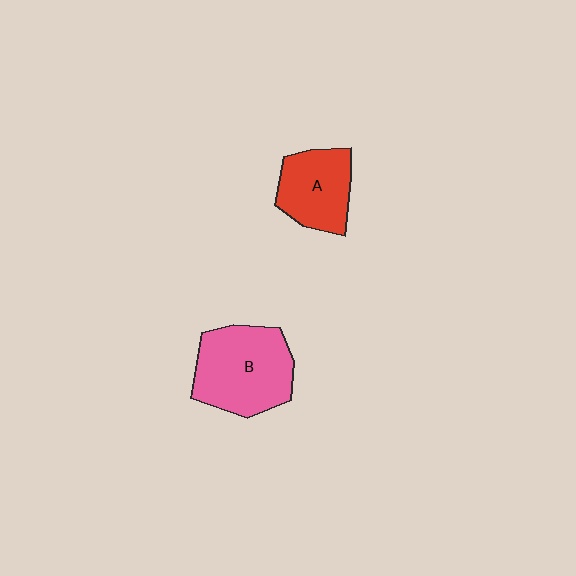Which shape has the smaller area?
Shape A (red).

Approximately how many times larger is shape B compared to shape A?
Approximately 1.4 times.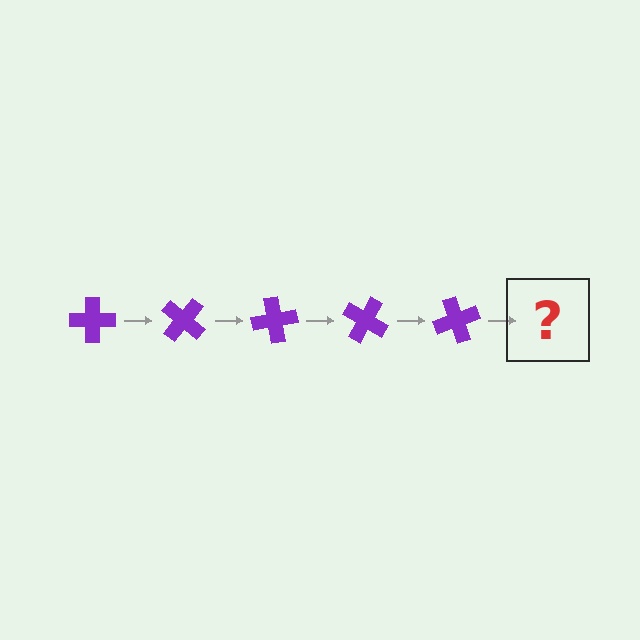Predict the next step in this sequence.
The next step is a purple cross rotated 200 degrees.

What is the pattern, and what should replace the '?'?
The pattern is that the cross rotates 40 degrees each step. The '?' should be a purple cross rotated 200 degrees.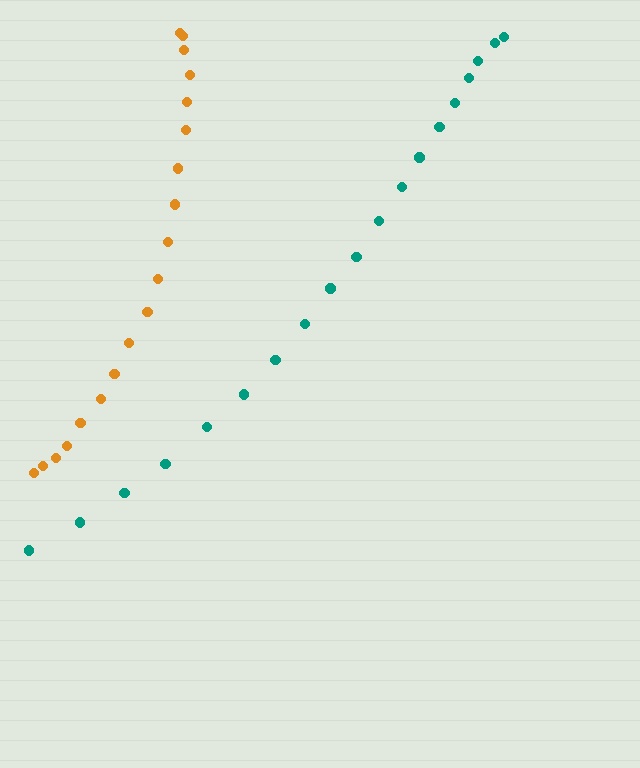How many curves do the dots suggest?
There are 2 distinct paths.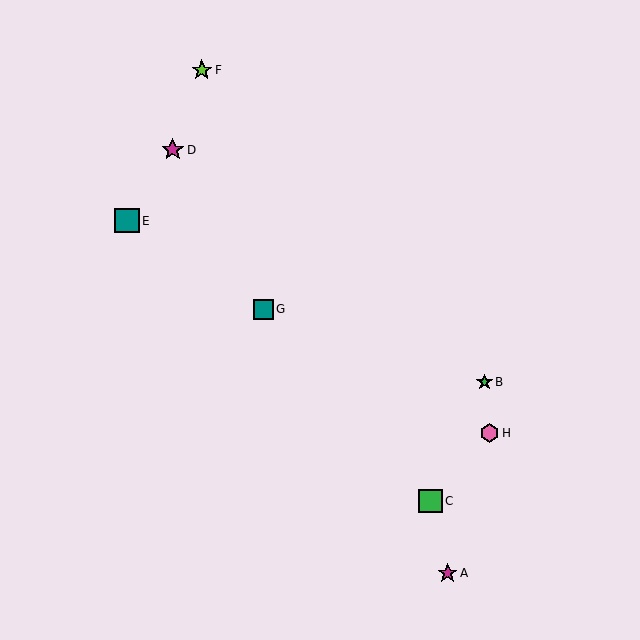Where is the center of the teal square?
The center of the teal square is at (264, 309).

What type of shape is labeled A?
Shape A is a magenta star.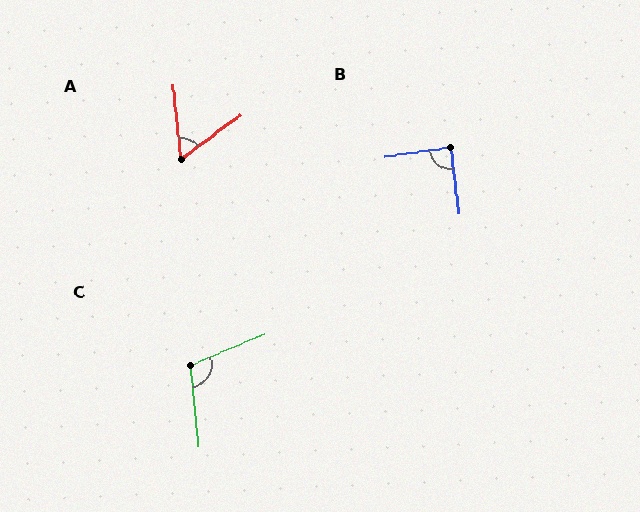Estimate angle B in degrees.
Approximately 89 degrees.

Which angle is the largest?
C, at approximately 107 degrees.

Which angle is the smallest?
A, at approximately 60 degrees.